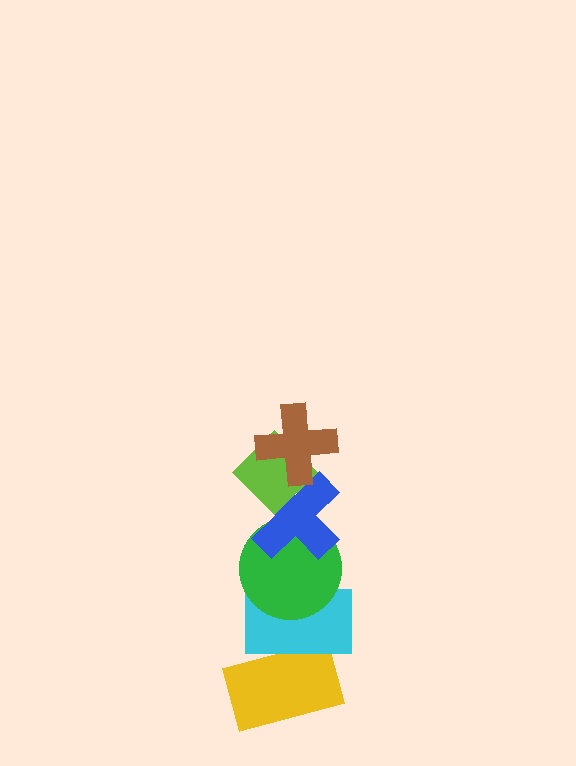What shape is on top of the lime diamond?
The brown cross is on top of the lime diamond.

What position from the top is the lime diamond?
The lime diamond is 2nd from the top.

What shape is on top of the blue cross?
The lime diamond is on top of the blue cross.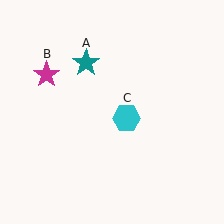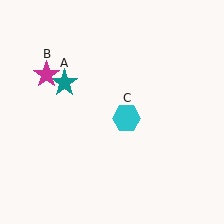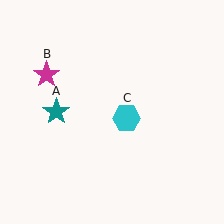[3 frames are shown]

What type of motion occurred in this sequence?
The teal star (object A) rotated counterclockwise around the center of the scene.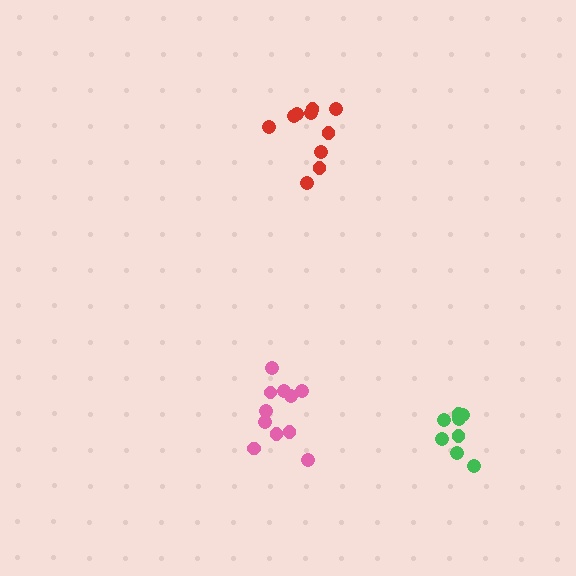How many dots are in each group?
Group 1: 10 dots, Group 2: 11 dots, Group 3: 8 dots (29 total).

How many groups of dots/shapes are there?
There are 3 groups.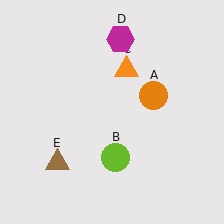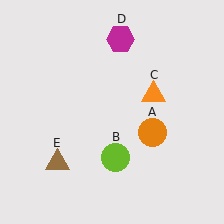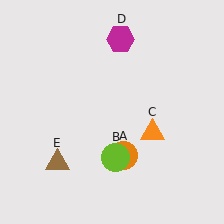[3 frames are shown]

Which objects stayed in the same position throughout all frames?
Lime circle (object B) and magenta hexagon (object D) and brown triangle (object E) remained stationary.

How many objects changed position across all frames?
2 objects changed position: orange circle (object A), orange triangle (object C).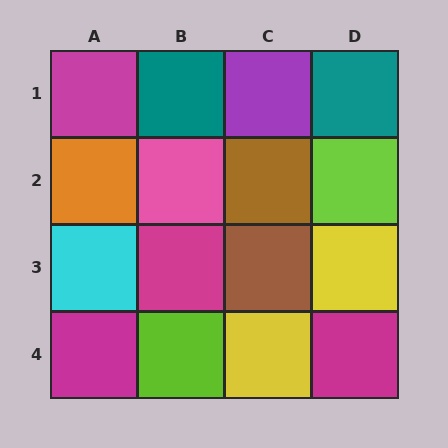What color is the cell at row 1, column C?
Purple.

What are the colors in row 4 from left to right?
Magenta, lime, yellow, magenta.